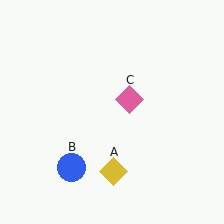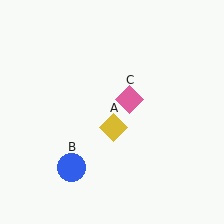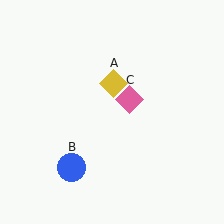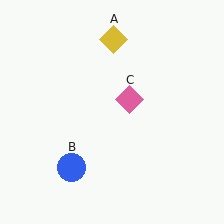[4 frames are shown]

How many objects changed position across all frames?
1 object changed position: yellow diamond (object A).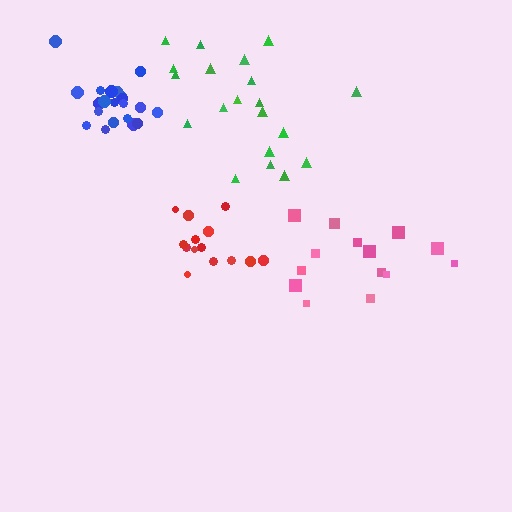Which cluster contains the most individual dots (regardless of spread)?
Blue (22).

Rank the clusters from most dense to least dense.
blue, red, green, pink.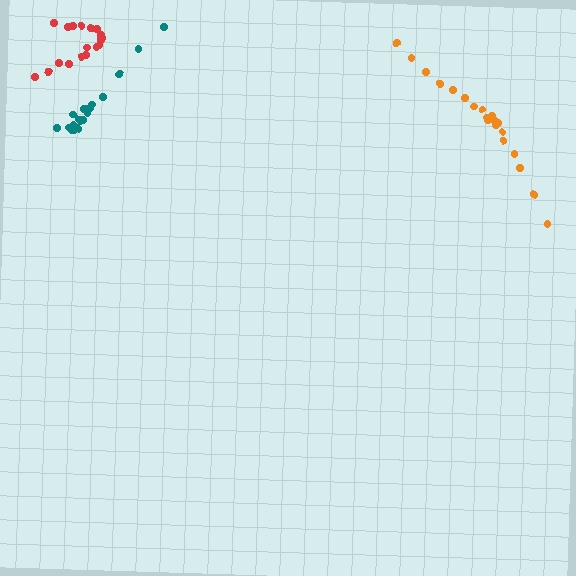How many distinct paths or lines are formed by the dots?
There are 3 distinct paths.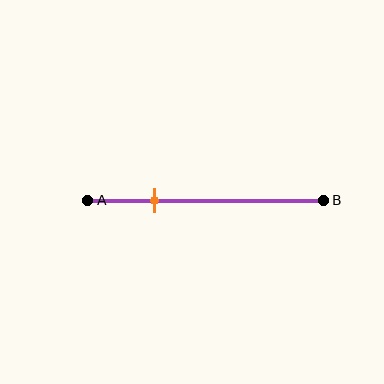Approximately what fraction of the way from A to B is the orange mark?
The orange mark is approximately 30% of the way from A to B.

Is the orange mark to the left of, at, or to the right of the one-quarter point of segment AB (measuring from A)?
The orange mark is to the right of the one-quarter point of segment AB.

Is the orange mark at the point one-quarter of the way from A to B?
No, the mark is at about 30% from A, not at the 25% one-quarter point.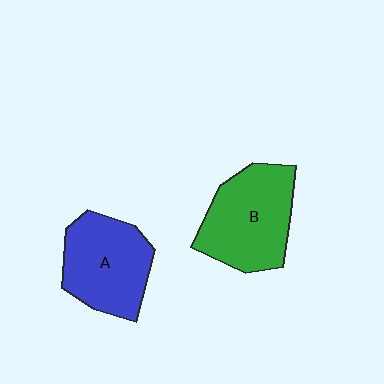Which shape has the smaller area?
Shape A (blue).